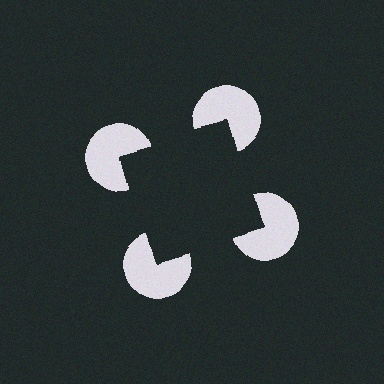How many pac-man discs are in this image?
There are 4 — one at each vertex of the illusory square.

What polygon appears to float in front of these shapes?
An illusory square — its edges are inferred from the aligned wedge cuts in the pac-man discs, not physically drawn.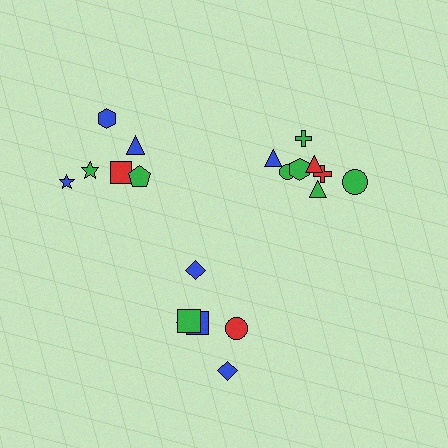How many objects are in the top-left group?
There are 6 objects.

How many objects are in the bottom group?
There are 6 objects.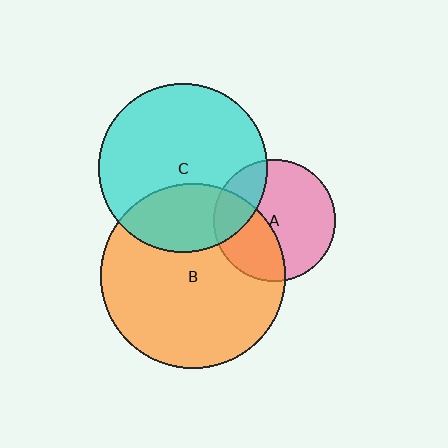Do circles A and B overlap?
Yes.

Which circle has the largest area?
Circle B (orange).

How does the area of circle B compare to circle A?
Approximately 2.3 times.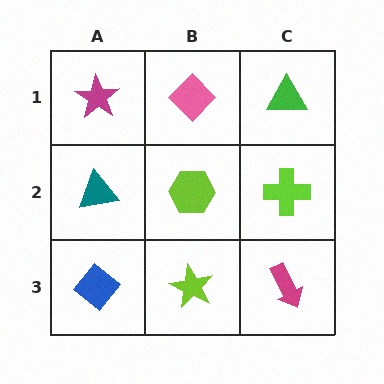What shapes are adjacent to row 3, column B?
A lime hexagon (row 2, column B), a blue diamond (row 3, column A), a magenta arrow (row 3, column C).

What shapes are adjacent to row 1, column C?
A lime cross (row 2, column C), a pink diamond (row 1, column B).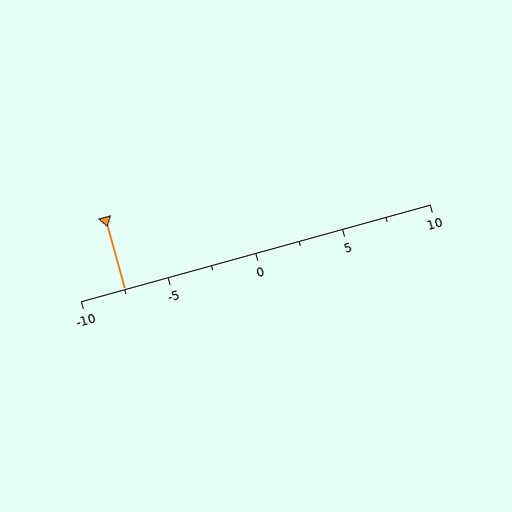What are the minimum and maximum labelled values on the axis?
The axis runs from -10 to 10.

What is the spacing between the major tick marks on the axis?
The major ticks are spaced 5 apart.